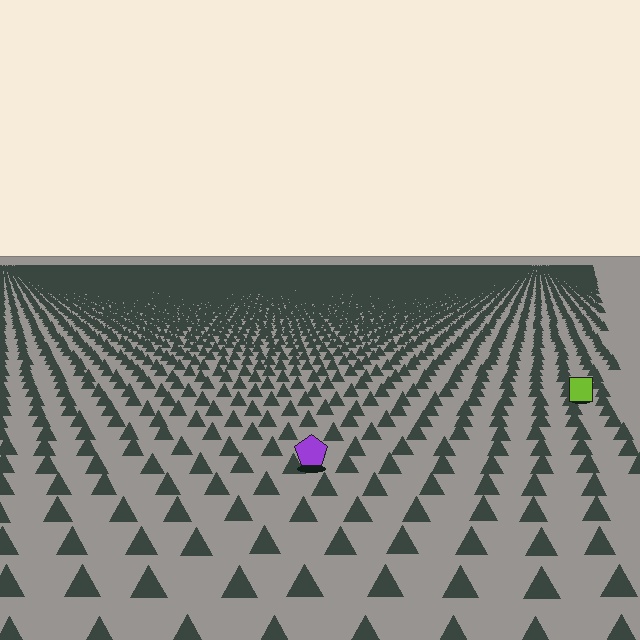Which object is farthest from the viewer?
The lime square is farthest from the viewer. It appears smaller and the ground texture around it is denser.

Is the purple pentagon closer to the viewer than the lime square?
Yes. The purple pentagon is closer — you can tell from the texture gradient: the ground texture is coarser near it.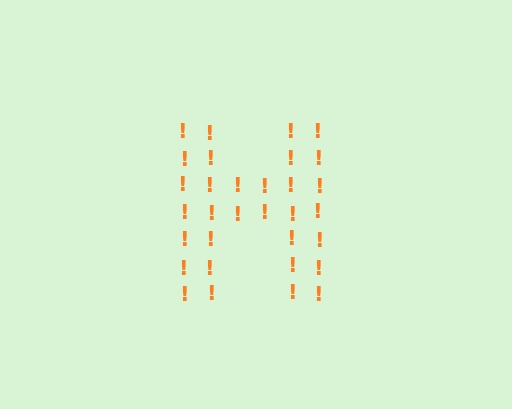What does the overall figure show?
The overall figure shows the letter H.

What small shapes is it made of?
It is made of small exclamation marks.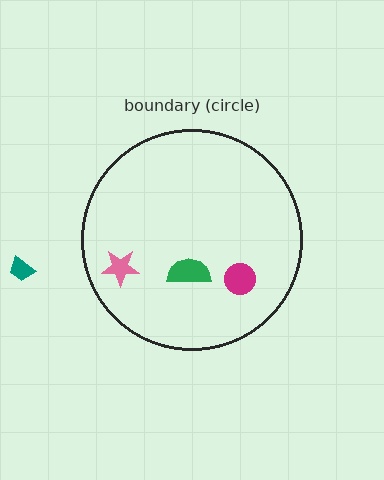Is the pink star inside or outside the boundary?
Inside.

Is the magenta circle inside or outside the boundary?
Inside.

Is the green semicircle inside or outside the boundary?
Inside.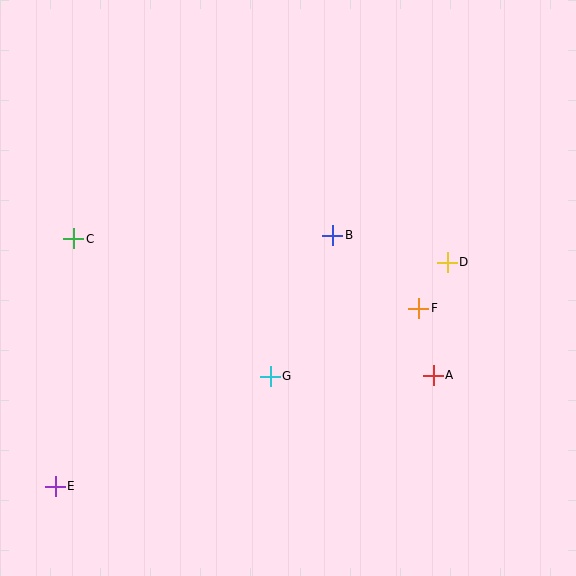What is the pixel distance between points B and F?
The distance between B and F is 113 pixels.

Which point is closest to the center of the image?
Point B at (333, 235) is closest to the center.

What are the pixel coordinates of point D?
Point D is at (447, 262).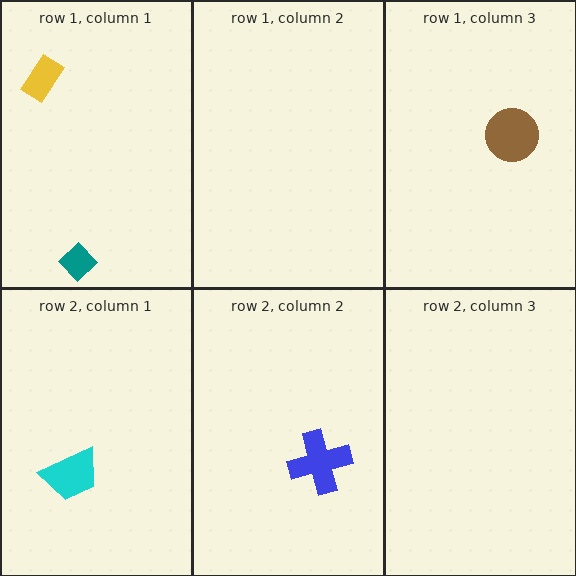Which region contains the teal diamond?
The row 1, column 1 region.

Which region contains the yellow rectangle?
The row 1, column 1 region.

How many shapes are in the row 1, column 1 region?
2.